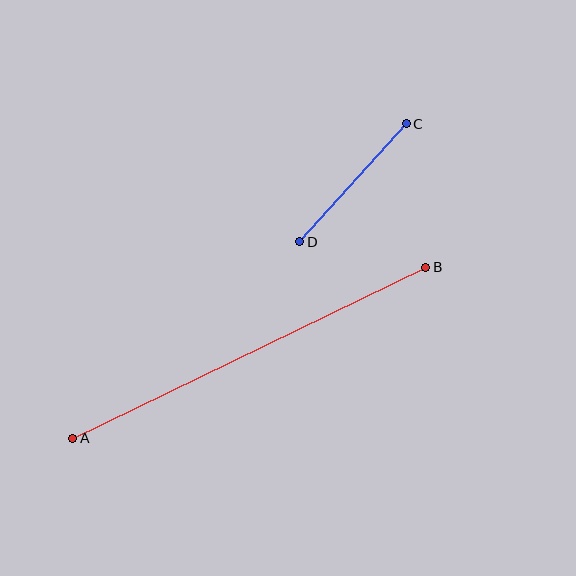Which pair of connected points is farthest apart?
Points A and B are farthest apart.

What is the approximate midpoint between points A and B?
The midpoint is at approximately (249, 353) pixels.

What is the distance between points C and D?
The distance is approximately 159 pixels.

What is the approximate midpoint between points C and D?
The midpoint is at approximately (353, 183) pixels.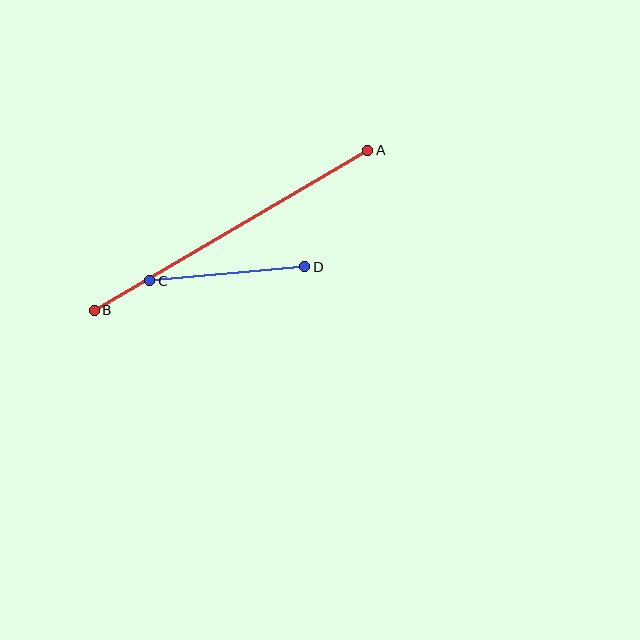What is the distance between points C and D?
The distance is approximately 155 pixels.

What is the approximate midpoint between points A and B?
The midpoint is at approximately (231, 230) pixels.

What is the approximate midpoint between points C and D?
The midpoint is at approximately (227, 274) pixels.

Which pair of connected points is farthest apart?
Points A and B are farthest apart.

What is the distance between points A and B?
The distance is approximately 317 pixels.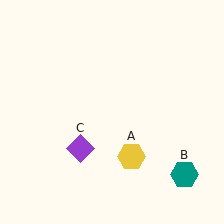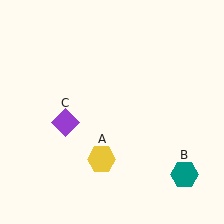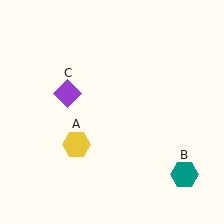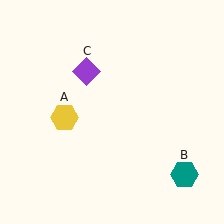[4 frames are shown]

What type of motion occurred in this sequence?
The yellow hexagon (object A), purple diamond (object C) rotated clockwise around the center of the scene.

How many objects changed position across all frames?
2 objects changed position: yellow hexagon (object A), purple diamond (object C).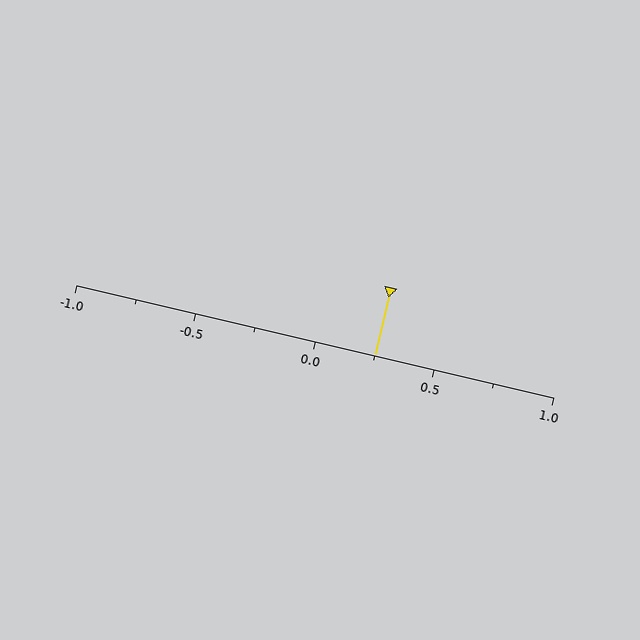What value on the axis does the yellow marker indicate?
The marker indicates approximately 0.25.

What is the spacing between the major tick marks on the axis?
The major ticks are spaced 0.5 apart.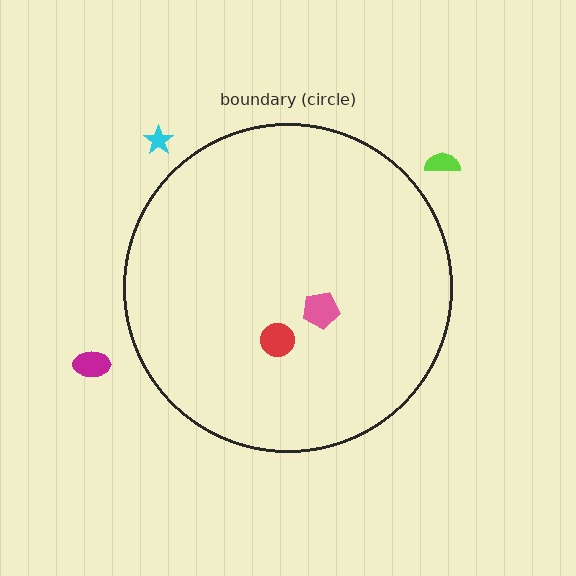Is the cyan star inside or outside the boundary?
Outside.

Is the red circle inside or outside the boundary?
Inside.